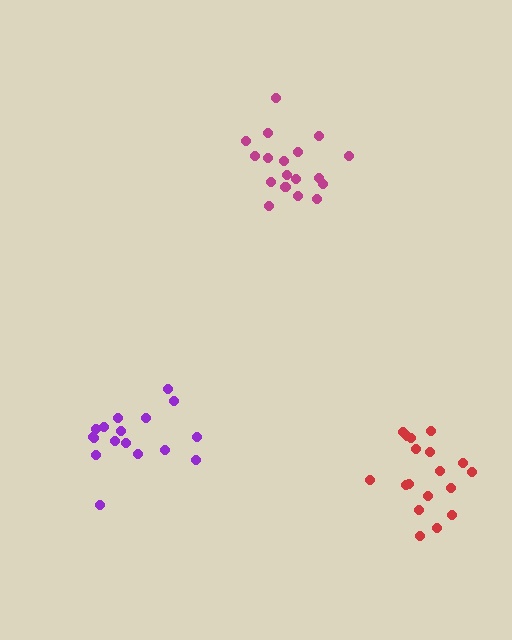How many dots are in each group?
Group 1: 18 dots, Group 2: 18 dots, Group 3: 18 dots (54 total).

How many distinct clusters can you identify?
There are 3 distinct clusters.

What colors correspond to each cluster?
The clusters are colored: purple, magenta, red.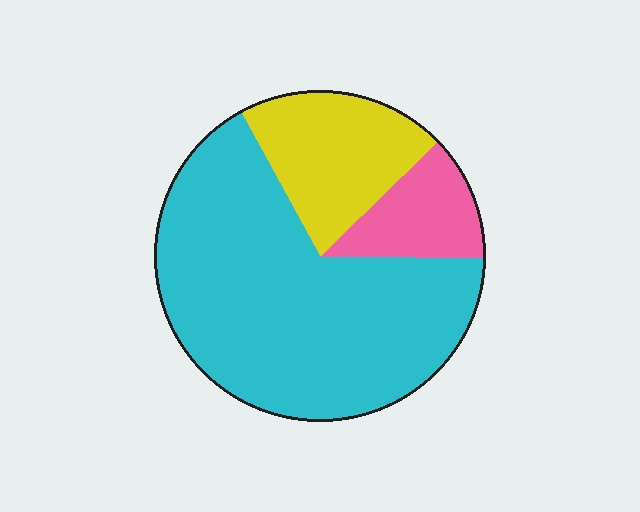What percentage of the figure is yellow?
Yellow covers around 20% of the figure.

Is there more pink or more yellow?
Yellow.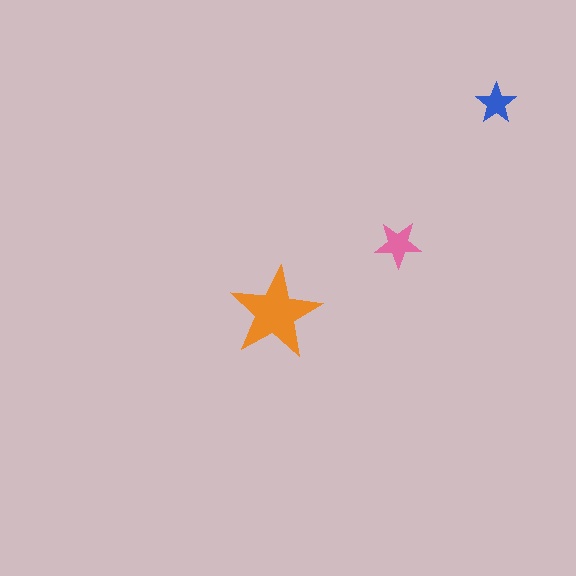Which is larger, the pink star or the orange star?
The orange one.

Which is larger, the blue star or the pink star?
The pink one.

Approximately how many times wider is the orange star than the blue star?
About 2 times wider.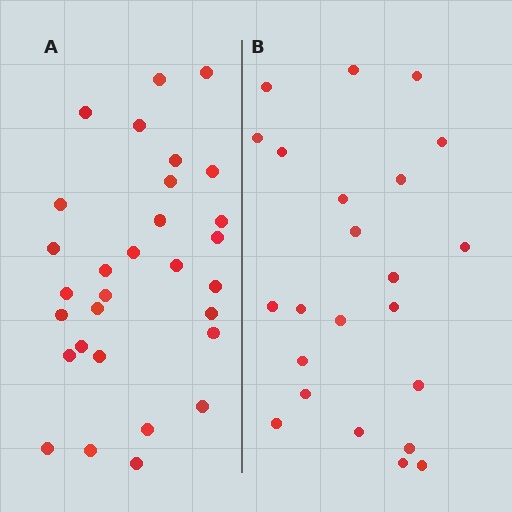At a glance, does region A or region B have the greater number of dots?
Region A (the left region) has more dots.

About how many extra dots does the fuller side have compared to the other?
Region A has roughly 8 or so more dots than region B.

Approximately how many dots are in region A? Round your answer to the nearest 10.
About 30 dots.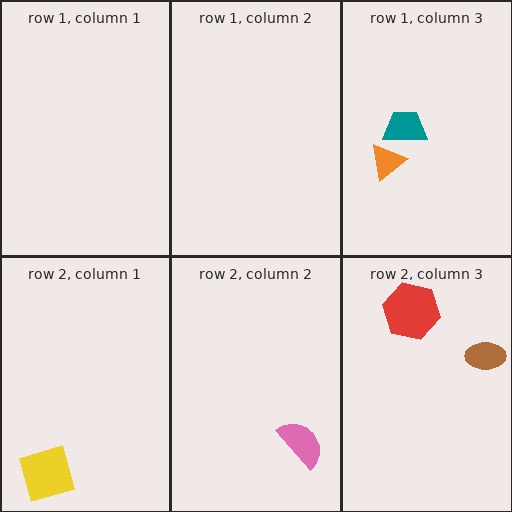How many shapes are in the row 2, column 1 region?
1.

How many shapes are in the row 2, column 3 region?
2.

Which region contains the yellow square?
The row 2, column 1 region.